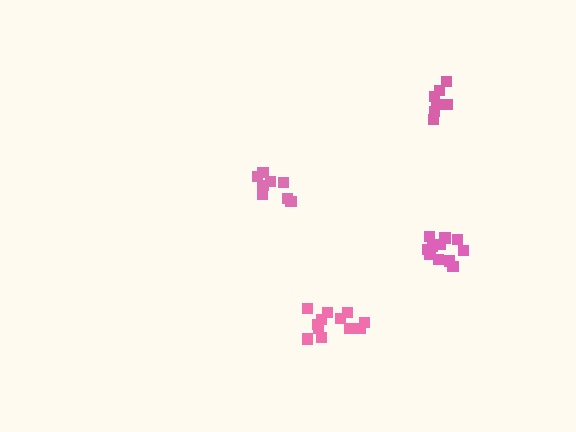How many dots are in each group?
Group 1: 12 dots, Group 2: 11 dots, Group 3: 8 dots, Group 4: 7 dots (38 total).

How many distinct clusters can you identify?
There are 4 distinct clusters.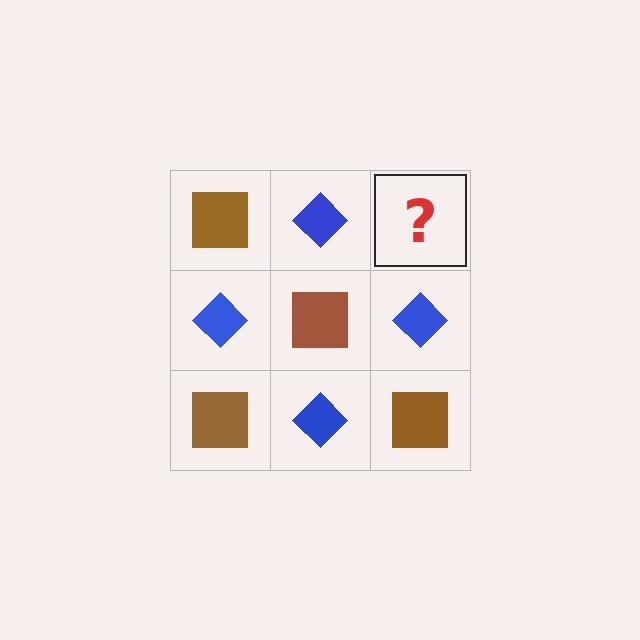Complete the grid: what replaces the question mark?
The question mark should be replaced with a brown square.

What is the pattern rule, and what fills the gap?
The rule is that it alternates brown square and blue diamond in a checkerboard pattern. The gap should be filled with a brown square.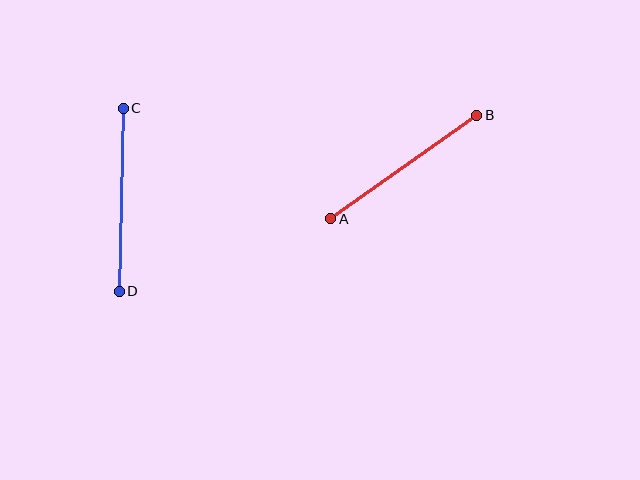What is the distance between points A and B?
The distance is approximately 179 pixels.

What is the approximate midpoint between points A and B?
The midpoint is at approximately (404, 167) pixels.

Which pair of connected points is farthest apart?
Points C and D are farthest apart.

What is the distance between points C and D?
The distance is approximately 183 pixels.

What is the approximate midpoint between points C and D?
The midpoint is at approximately (121, 200) pixels.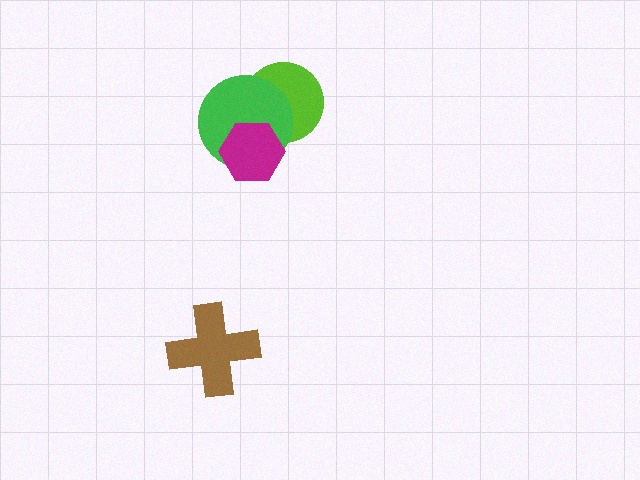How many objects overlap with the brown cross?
0 objects overlap with the brown cross.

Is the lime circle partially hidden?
Yes, it is partially covered by another shape.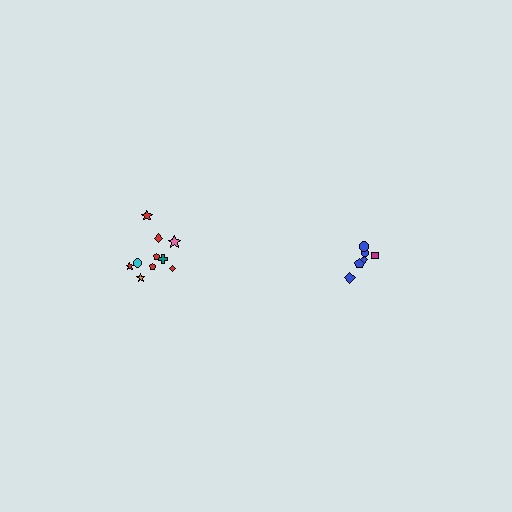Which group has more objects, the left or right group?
The left group.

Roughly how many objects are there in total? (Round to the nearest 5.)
Roughly 15 objects in total.